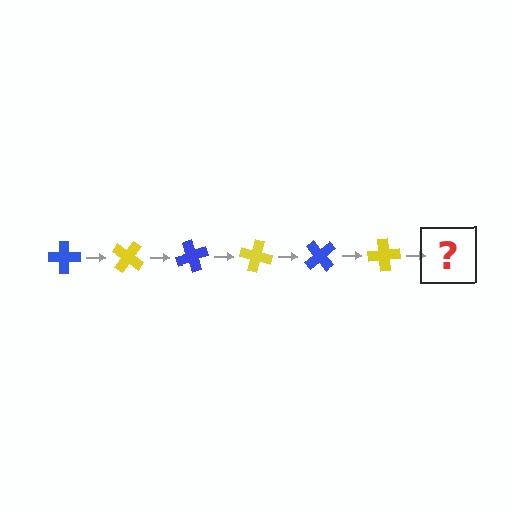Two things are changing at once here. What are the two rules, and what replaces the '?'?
The two rules are that it rotates 35 degrees each step and the color cycles through blue and yellow. The '?' should be a blue cross, rotated 210 degrees from the start.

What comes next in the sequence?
The next element should be a blue cross, rotated 210 degrees from the start.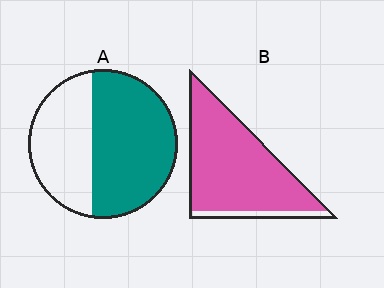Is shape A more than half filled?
Yes.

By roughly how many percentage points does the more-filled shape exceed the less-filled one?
By roughly 30 percentage points (B over A).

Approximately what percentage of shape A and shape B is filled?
A is approximately 60% and B is approximately 90%.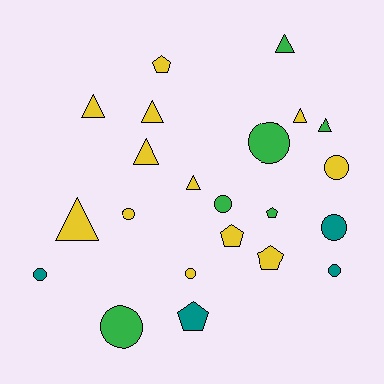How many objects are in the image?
There are 22 objects.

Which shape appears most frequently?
Circle, with 9 objects.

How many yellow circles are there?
There are 3 yellow circles.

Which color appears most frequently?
Yellow, with 12 objects.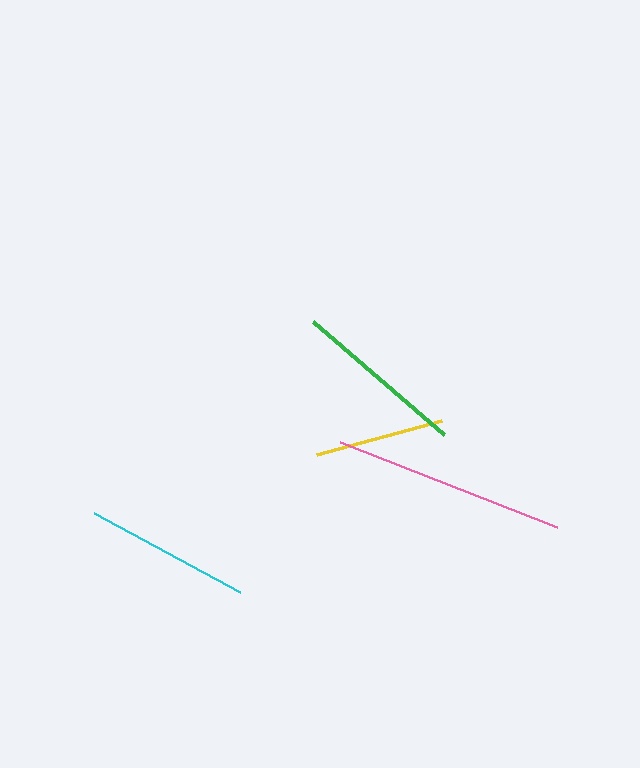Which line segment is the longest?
The pink line is the longest at approximately 234 pixels.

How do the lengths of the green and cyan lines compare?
The green and cyan lines are approximately the same length.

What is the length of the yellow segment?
The yellow segment is approximately 130 pixels long.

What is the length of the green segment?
The green segment is approximately 172 pixels long.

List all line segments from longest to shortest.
From longest to shortest: pink, green, cyan, yellow.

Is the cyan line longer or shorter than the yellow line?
The cyan line is longer than the yellow line.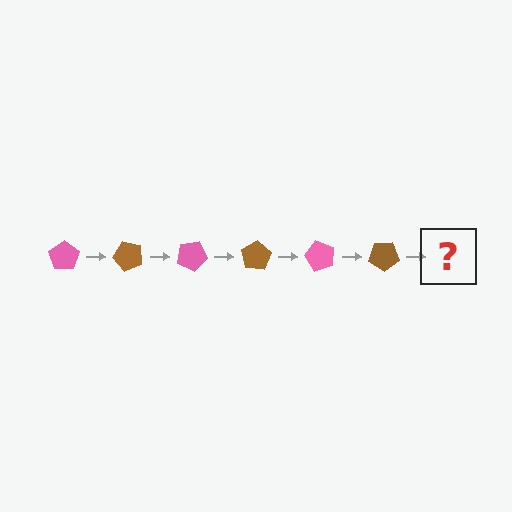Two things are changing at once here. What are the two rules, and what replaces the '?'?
The two rules are that it rotates 50 degrees each step and the color cycles through pink and brown. The '?' should be a pink pentagon, rotated 300 degrees from the start.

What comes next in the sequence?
The next element should be a pink pentagon, rotated 300 degrees from the start.